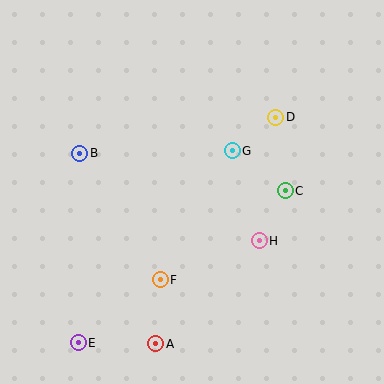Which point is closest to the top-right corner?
Point D is closest to the top-right corner.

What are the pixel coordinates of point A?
Point A is at (156, 344).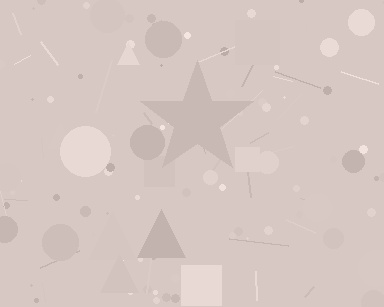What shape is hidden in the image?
A star is hidden in the image.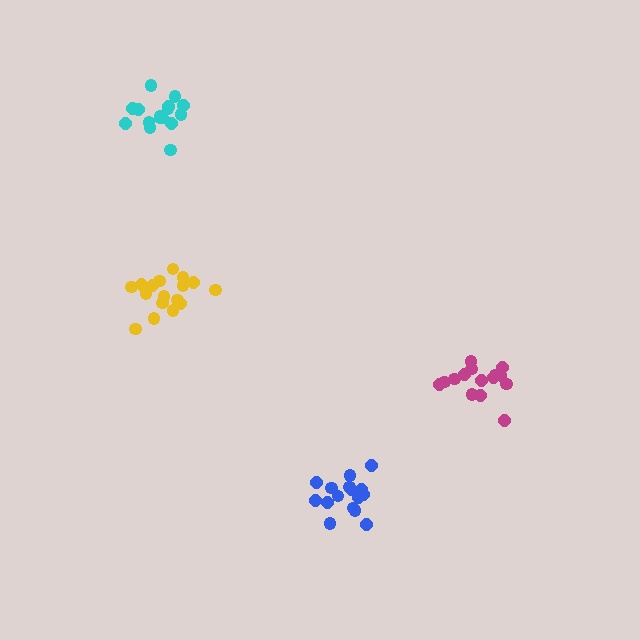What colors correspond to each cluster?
The clusters are colored: magenta, blue, yellow, cyan.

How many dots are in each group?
Group 1: 15 dots, Group 2: 16 dots, Group 3: 17 dots, Group 4: 16 dots (64 total).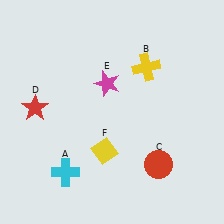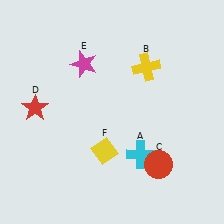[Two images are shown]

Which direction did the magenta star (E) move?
The magenta star (E) moved left.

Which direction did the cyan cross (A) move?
The cyan cross (A) moved right.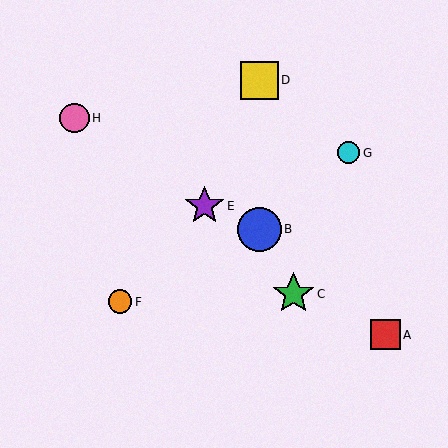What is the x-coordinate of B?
Object B is at x≈259.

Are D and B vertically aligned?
Yes, both are at x≈259.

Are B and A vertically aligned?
No, B is at x≈259 and A is at x≈386.